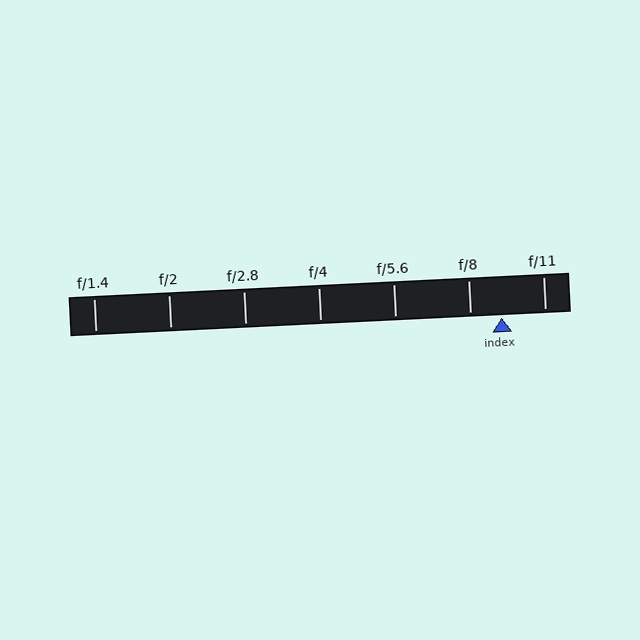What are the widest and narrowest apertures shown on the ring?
The widest aperture shown is f/1.4 and the narrowest is f/11.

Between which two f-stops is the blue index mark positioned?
The index mark is between f/8 and f/11.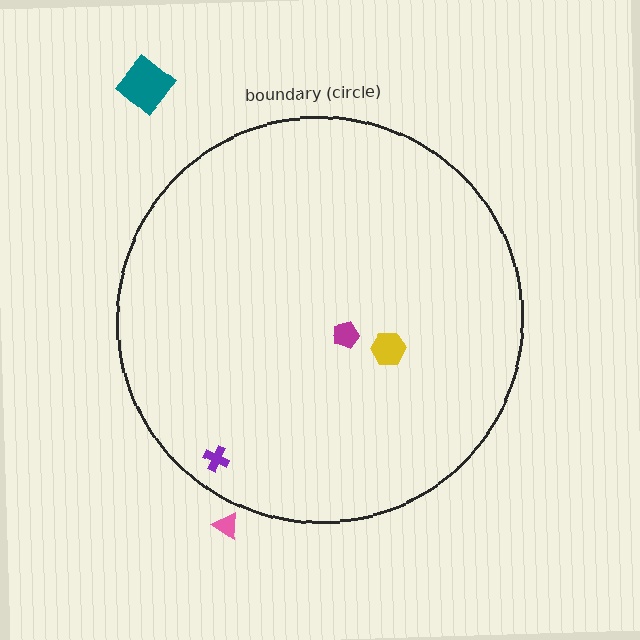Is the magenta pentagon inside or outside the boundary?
Inside.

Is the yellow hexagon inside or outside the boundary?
Inside.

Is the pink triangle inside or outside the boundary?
Outside.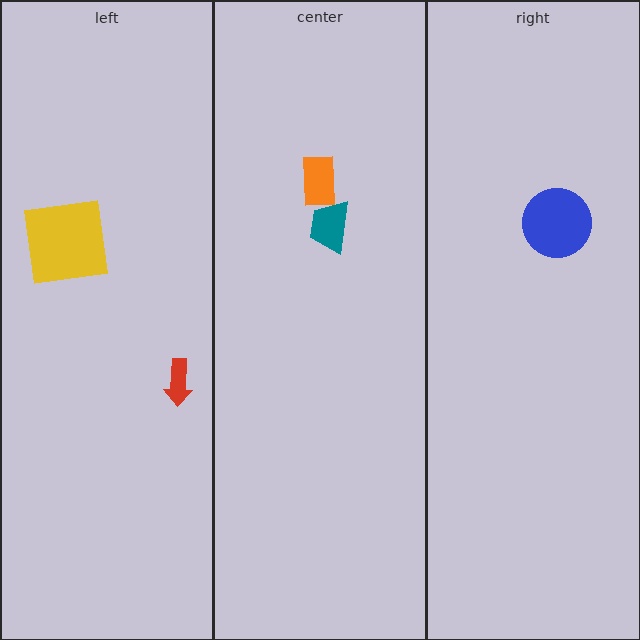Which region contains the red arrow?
The left region.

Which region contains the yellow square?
The left region.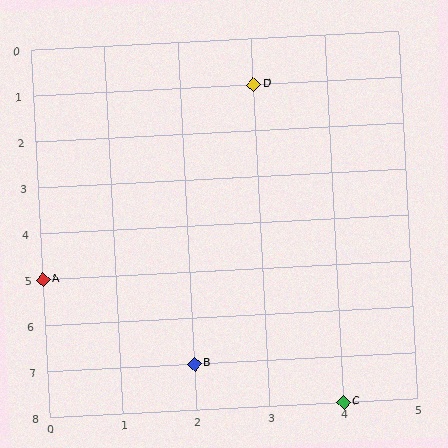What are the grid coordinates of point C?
Point C is at grid coordinates (4, 8).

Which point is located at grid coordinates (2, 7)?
Point B is at (2, 7).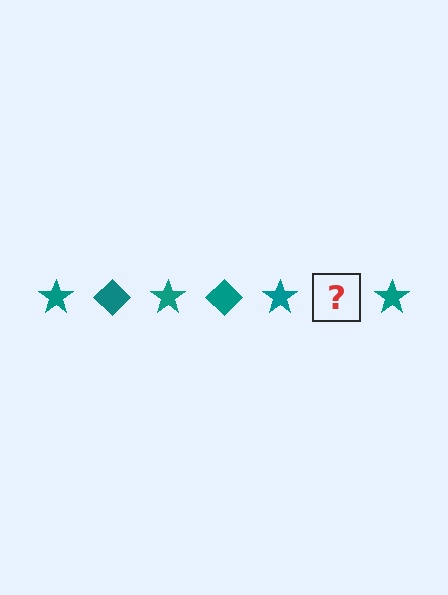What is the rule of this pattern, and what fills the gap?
The rule is that the pattern cycles through star, diamond shapes in teal. The gap should be filled with a teal diamond.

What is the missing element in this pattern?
The missing element is a teal diamond.